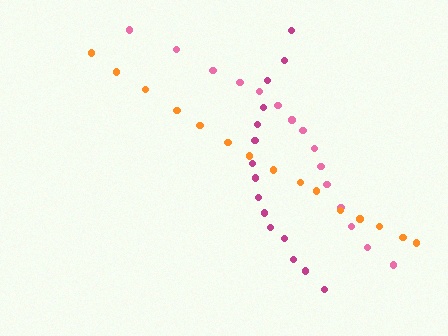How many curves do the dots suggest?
There are 3 distinct paths.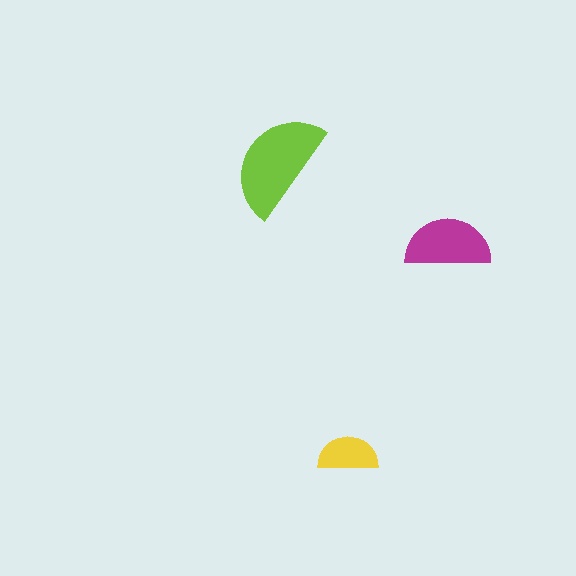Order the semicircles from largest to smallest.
the lime one, the magenta one, the yellow one.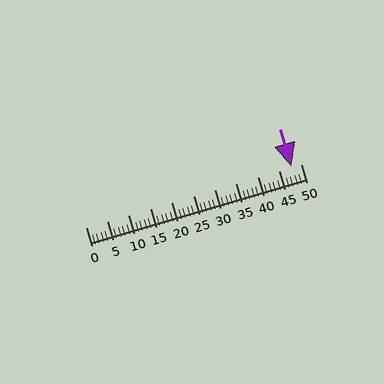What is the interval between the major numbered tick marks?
The major tick marks are spaced 5 units apart.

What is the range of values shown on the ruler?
The ruler shows values from 0 to 50.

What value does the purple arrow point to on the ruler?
The purple arrow points to approximately 48.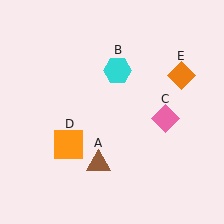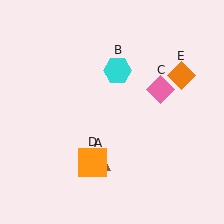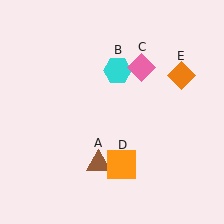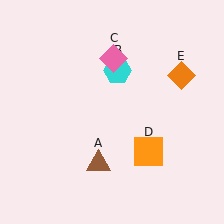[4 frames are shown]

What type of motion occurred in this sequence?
The pink diamond (object C), orange square (object D) rotated counterclockwise around the center of the scene.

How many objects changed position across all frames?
2 objects changed position: pink diamond (object C), orange square (object D).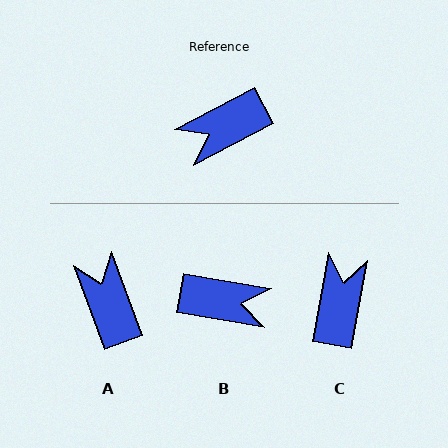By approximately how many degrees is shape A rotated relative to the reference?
Approximately 98 degrees clockwise.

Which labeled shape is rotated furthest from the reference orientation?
B, about 143 degrees away.